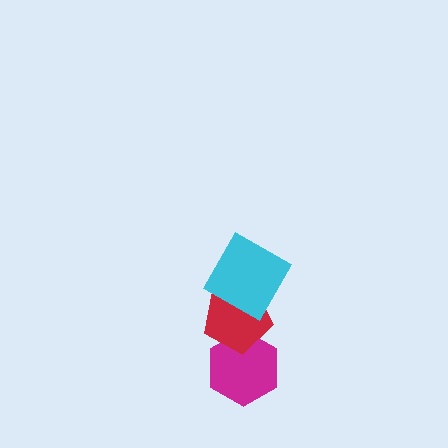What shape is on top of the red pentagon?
The cyan square is on top of the red pentagon.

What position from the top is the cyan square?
The cyan square is 1st from the top.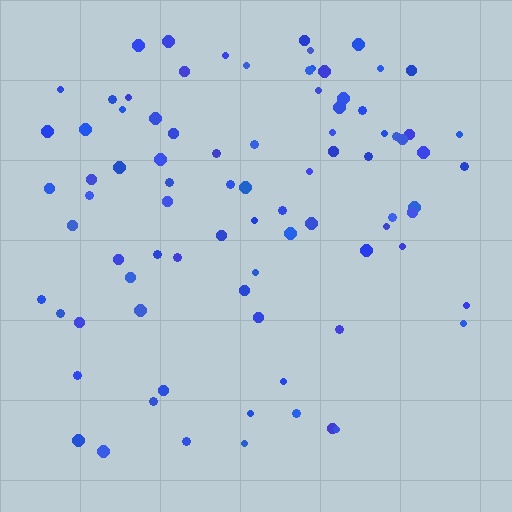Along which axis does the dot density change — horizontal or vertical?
Vertical.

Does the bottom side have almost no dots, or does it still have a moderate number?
Still a moderate number, just noticeably fewer than the top.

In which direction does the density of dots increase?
From bottom to top, with the top side densest.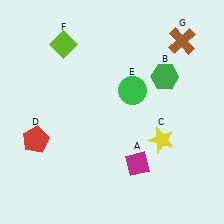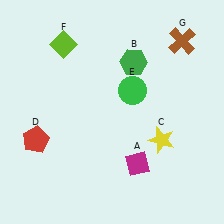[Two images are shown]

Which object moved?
The green hexagon (B) moved left.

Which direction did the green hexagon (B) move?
The green hexagon (B) moved left.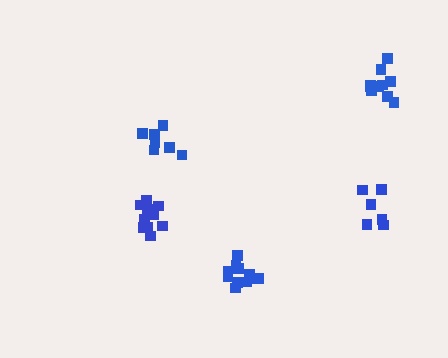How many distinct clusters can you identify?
There are 5 distinct clusters.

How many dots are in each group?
Group 1: 11 dots, Group 2: 11 dots, Group 3: 6 dots, Group 4: 7 dots, Group 5: 10 dots (45 total).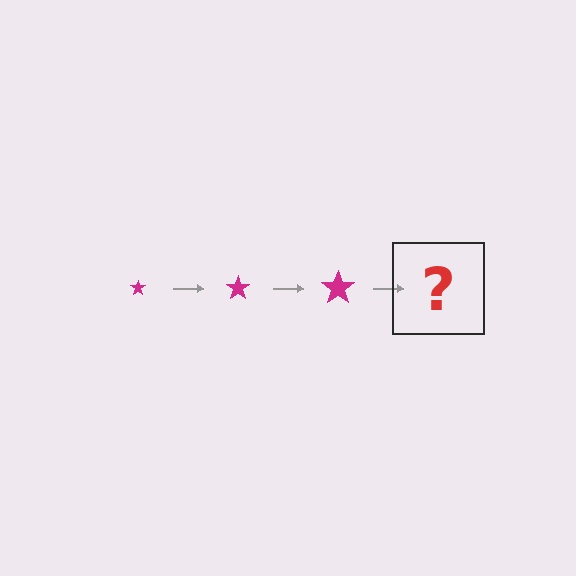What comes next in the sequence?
The next element should be a magenta star, larger than the previous one.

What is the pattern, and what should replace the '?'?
The pattern is that the star gets progressively larger each step. The '?' should be a magenta star, larger than the previous one.